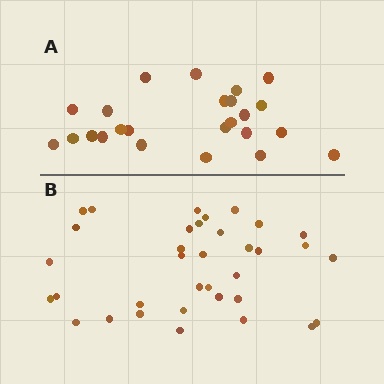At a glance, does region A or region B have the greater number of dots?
Region B (the bottom region) has more dots.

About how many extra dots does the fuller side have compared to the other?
Region B has roughly 12 or so more dots than region A.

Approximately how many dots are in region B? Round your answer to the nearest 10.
About 40 dots. (The exact count is 35, which rounds to 40.)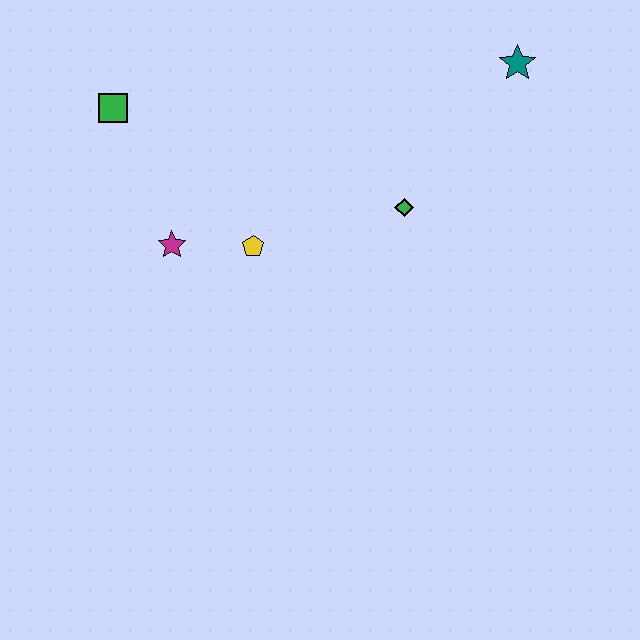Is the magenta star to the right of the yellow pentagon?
No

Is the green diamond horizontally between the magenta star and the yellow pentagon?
No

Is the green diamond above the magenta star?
Yes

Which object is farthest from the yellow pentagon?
The teal star is farthest from the yellow pentagon.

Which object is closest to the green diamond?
The yellow pentagon is closest to the green diamond.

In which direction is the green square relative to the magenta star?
The green square is above the magenta star.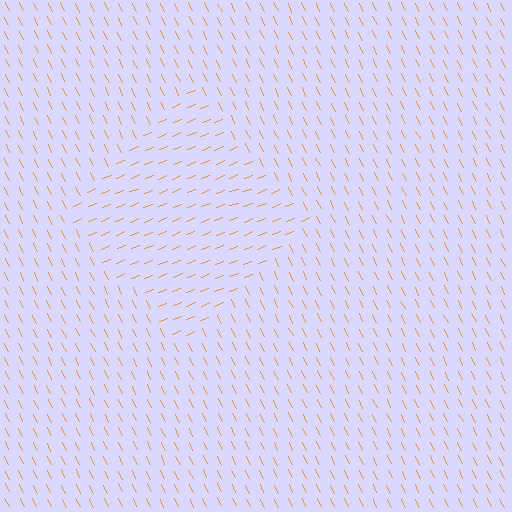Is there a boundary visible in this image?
Yes, there is a texture boundary formed by a change in line orientation.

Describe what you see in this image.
The image is filled with small orange line segments. A diamond region in the image has lines oriented differently from the surrounding lines, creating a visible texture boundary.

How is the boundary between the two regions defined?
The boundary is defined purely by a change in line orientation (approximately 86 degrees difference). All lines are the same color and thickness.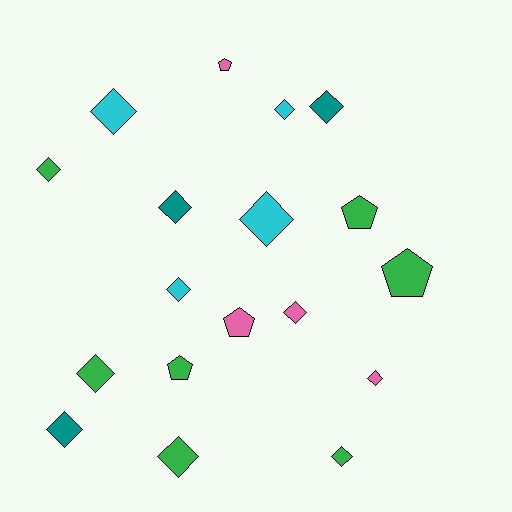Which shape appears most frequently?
Diamond, with 13 objects.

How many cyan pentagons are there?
There are no cyan pentagons.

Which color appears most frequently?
Green, with 7 objects.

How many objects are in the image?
There are 18 objects.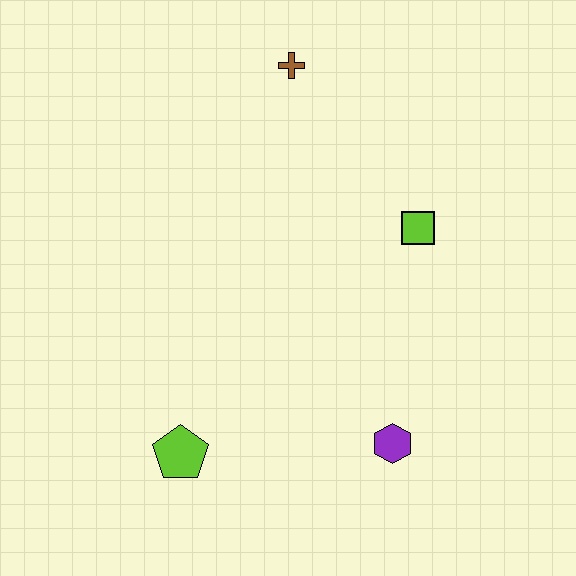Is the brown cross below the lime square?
No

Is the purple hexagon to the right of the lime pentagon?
Yes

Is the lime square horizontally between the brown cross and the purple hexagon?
No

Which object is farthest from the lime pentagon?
The brown cross is farthest from the lime pentagon.